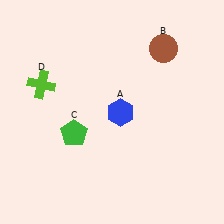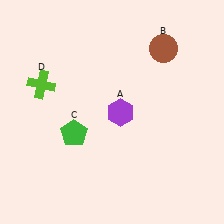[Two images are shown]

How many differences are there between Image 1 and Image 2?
There is 1 difference between the two images.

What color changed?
The hexagon (A) changed from blue in Image 1 to purple in Image 2.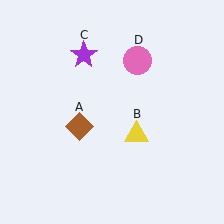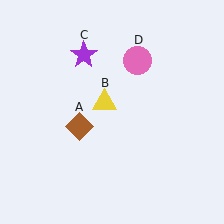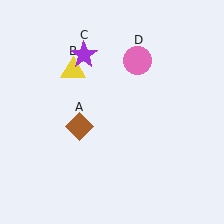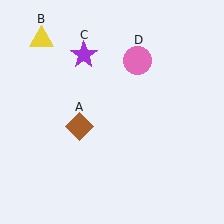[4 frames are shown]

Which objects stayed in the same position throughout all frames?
Brown diamond (object A) and purple star (object C) and pink circle (object D) remained stationary.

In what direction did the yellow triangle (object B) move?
The yellow triangle (object B) moved up and to the left.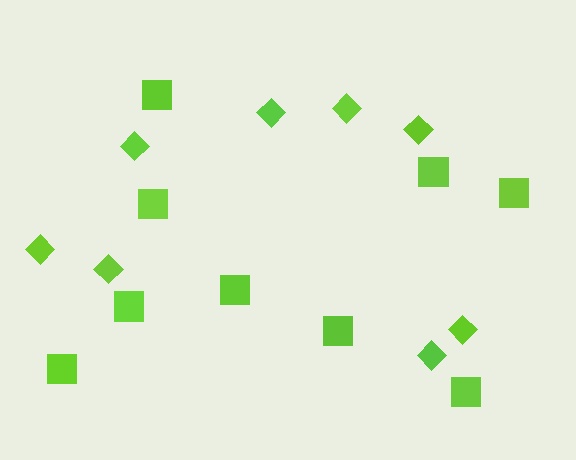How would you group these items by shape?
There are 2 groups: one group of squares (9) and one group of diamonds (8).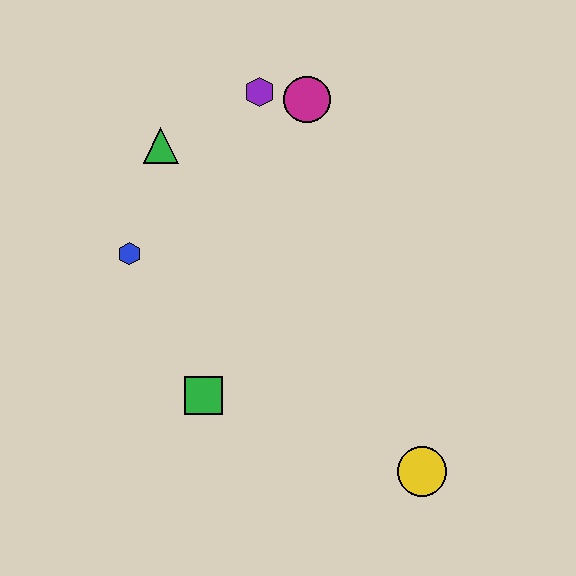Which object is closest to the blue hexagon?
The green triangle is closest to the blue hexagon.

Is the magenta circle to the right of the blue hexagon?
Yes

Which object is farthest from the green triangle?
The yellow circle is farthest from the green triangle.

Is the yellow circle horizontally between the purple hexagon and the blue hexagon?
No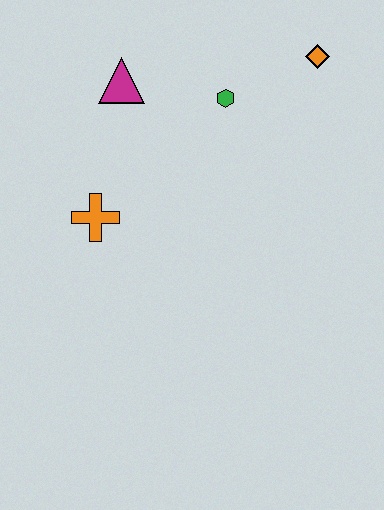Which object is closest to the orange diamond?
The green hexagon is closest to the orange diamond.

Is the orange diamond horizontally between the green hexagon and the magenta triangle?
No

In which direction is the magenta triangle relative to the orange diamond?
The magenta triangle is to the left of the orange diamond.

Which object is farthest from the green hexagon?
The orange cross is farthest from the green hexagon.